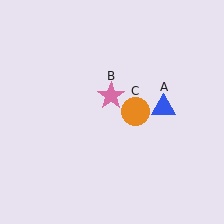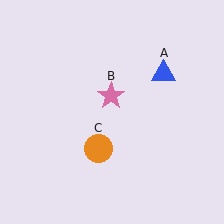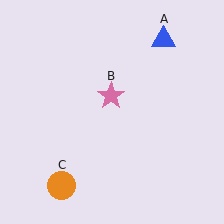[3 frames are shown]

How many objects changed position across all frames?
2 objects changed position: blue triangle (object A), orange circle (object C).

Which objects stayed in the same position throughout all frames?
Pink star (object B) remained stationary.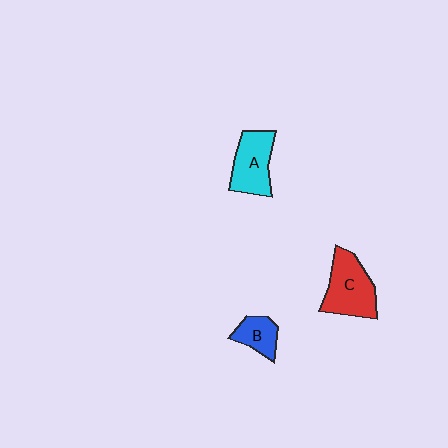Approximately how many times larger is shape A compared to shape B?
Approximately 1.7 times.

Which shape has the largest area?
Shape C (red).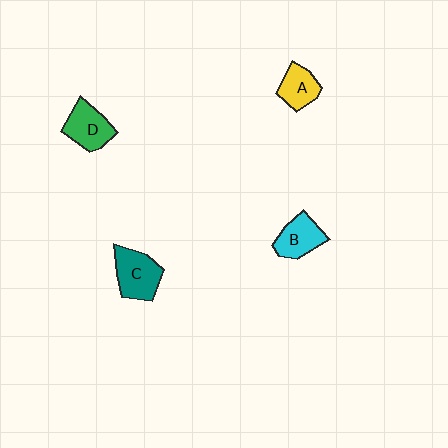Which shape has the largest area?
Shape C (teal).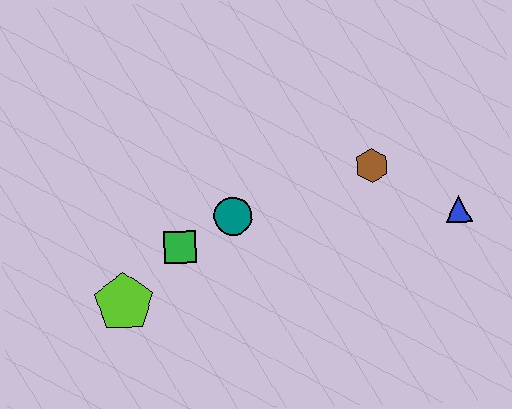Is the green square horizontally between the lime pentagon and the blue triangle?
Yes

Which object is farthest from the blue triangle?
The lime pentagon is farthest from the blue triangle.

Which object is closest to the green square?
The teal circle is closest to the green square.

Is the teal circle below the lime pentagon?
No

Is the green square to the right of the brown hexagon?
No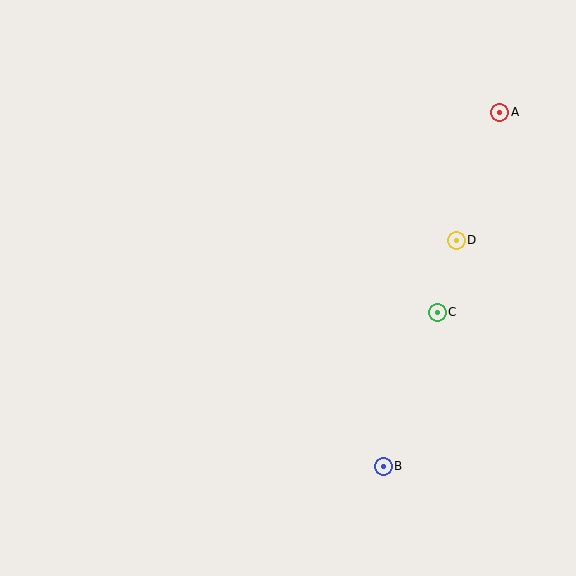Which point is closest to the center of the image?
Point C at (437, 312) is closest to the center.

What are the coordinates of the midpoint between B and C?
The midpoint between B and C is at (410, 389).